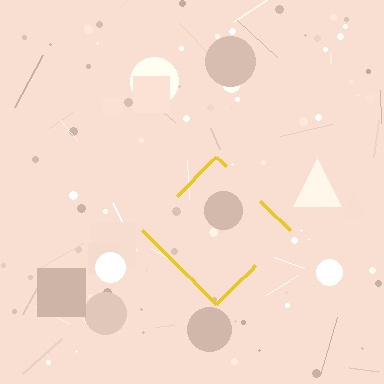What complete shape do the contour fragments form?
The contour fragments form a diamond.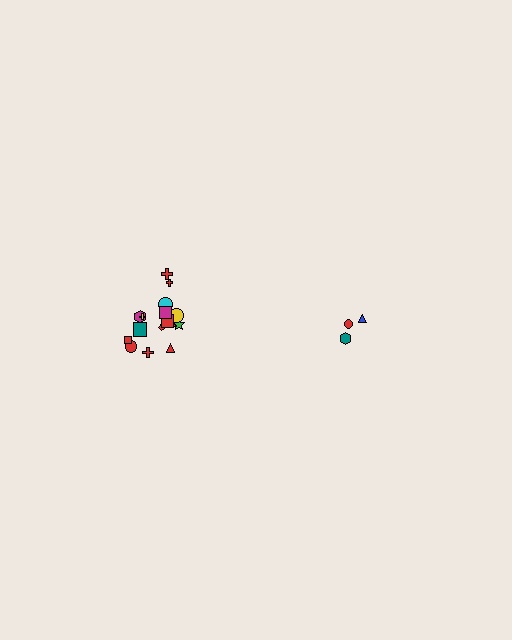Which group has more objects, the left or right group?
The left group.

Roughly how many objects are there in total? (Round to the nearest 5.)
Roughly 20 objects in total.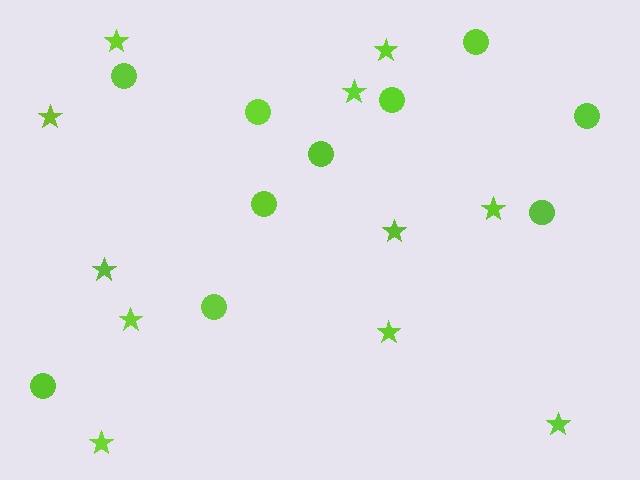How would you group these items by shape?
There are 2 groups: one group of circles (10) and one group of stars (11).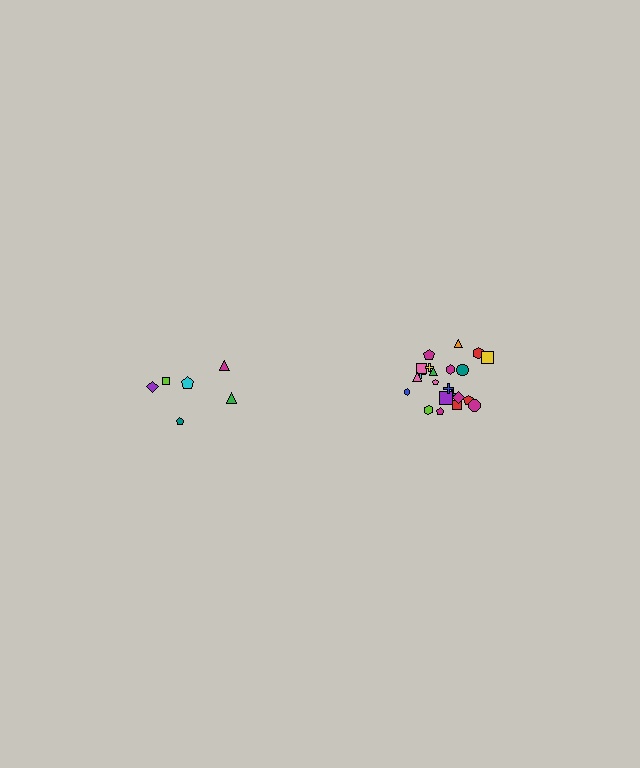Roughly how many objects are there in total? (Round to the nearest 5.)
Roughly 30 objects in total.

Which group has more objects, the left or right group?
The right group.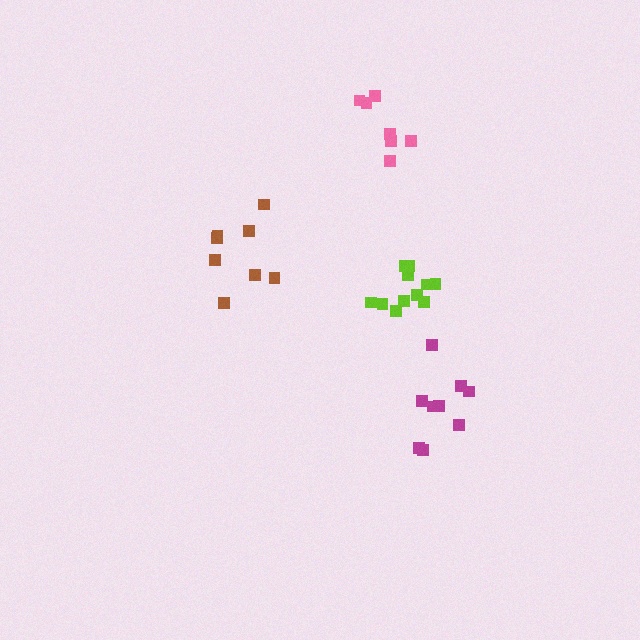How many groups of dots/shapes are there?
There are 4 groups.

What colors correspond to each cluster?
The clusters are colored: brown, pink, magenta, lime.